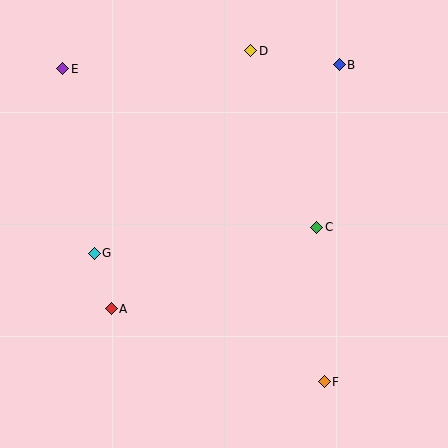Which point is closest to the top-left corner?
Point E is closest to the top-left corner.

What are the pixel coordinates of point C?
Point C is at (317, 227).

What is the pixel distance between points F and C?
The distance between F and C is 155 pixels.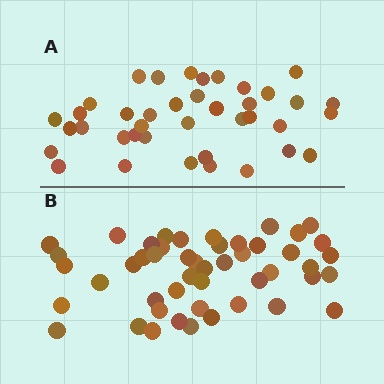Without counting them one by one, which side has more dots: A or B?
Region B (the bottom region) has more dots.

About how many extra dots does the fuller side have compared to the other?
Region B has roughly 8 or so more dots than region A.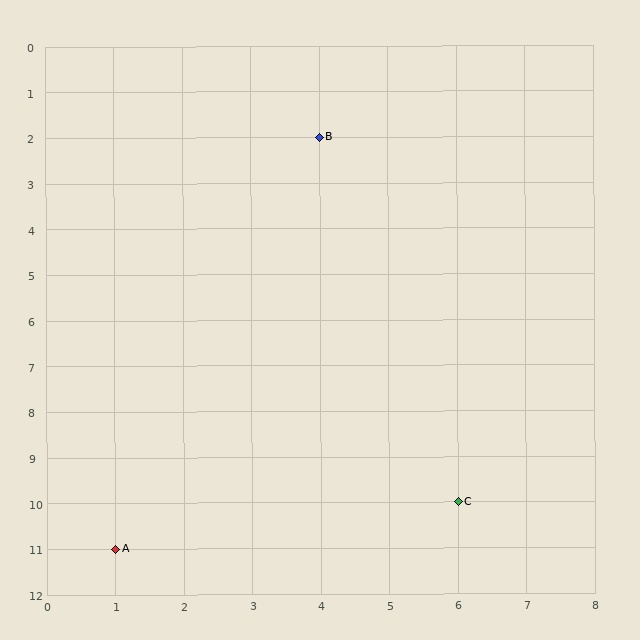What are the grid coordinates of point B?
Point B is at grid coordinates (4, 2).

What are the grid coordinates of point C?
Point C is at grid coordinates (6, 10).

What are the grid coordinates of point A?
Point A is at grid coordinates (1, 11).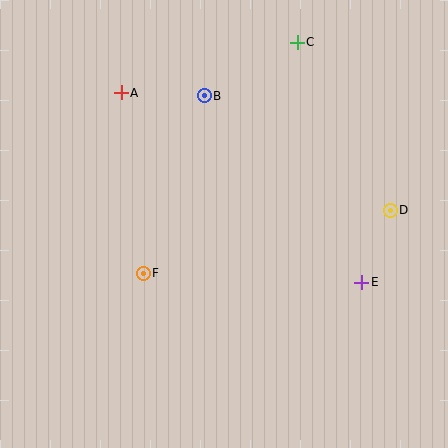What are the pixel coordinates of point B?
Point B is at (204, 96).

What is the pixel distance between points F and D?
The distance between F and D is 255 pixels.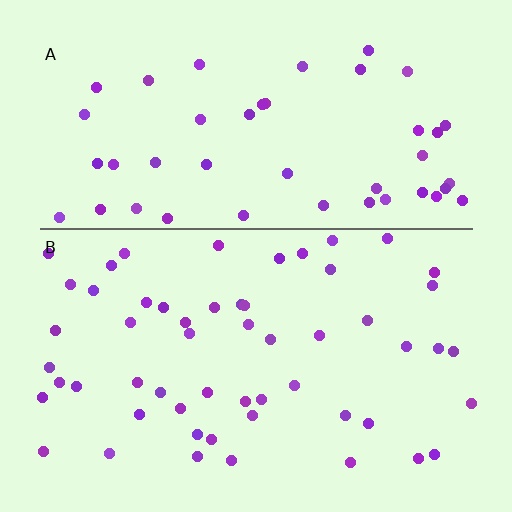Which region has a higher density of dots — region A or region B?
B (the bottom).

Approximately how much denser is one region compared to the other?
Approximately 1.2× — region B over region A.